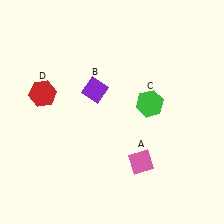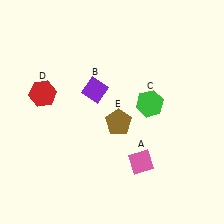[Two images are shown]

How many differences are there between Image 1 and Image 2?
There is 1 difference between the two images.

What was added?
A brown pentagon (E) was added in Image 2.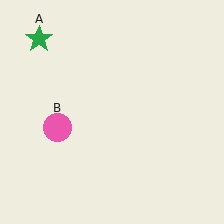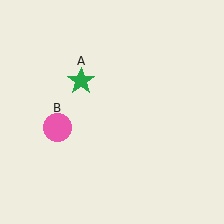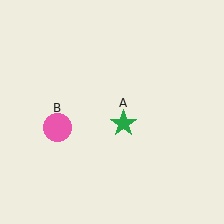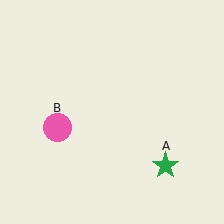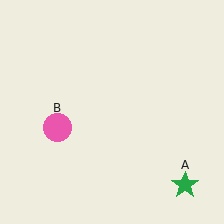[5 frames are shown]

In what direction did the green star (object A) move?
The green star (object A) moved down and to the right.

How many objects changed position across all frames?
1 object changed position: green star (object A).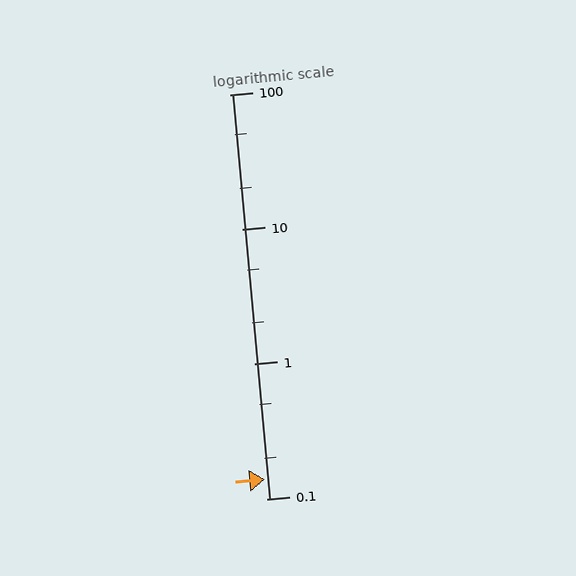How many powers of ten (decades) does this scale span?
The scale spans 3 decades, from 0.1 to 100.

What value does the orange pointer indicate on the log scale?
The pointer indicates approximately 0.14.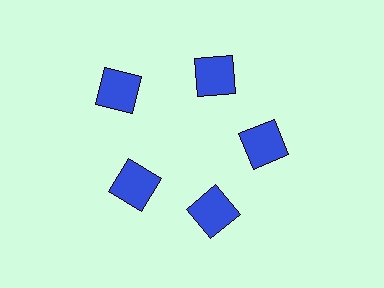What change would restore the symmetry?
The symmetry would be restored by moving it inward, back onto the ring so that all 5 squares sit at equal angles and equal distance from the center.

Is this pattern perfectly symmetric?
No. The 5 blue squares are arranged in a ring, but one element near the 10 o'clock position is pushed outward from the center, breaking the 5-fold rotational symmetry.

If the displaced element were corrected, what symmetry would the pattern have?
It would have 5-fold rotational symmetry — the pattern would map onto itself every 72 degrees.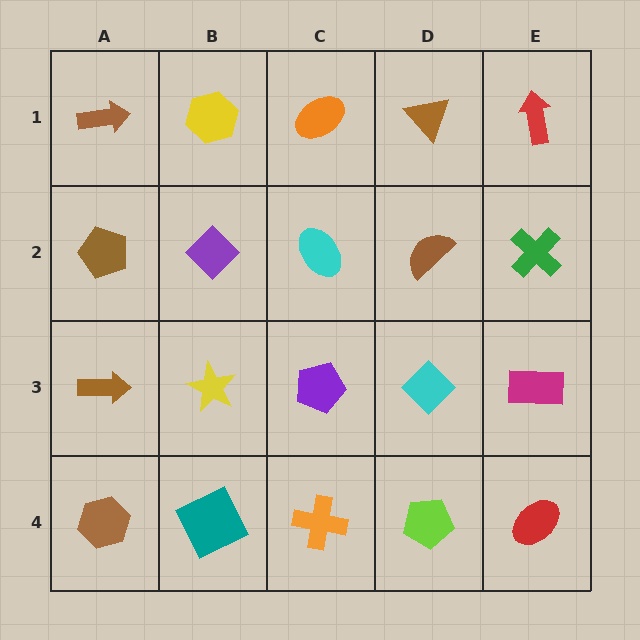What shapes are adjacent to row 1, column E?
A green cross (row 2, column E), a brown triangle (row 1, column D).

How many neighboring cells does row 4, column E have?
2.